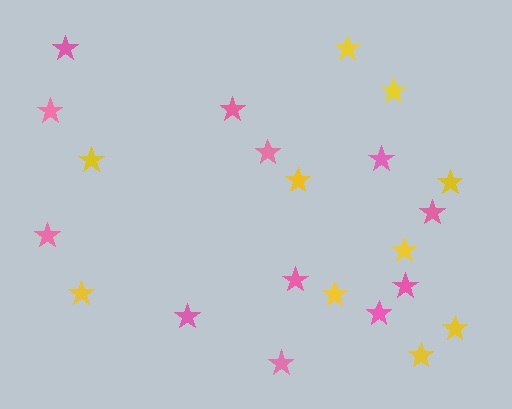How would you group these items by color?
There are 2 groups: one group of yellow stars (10) and one group of pink stars (12).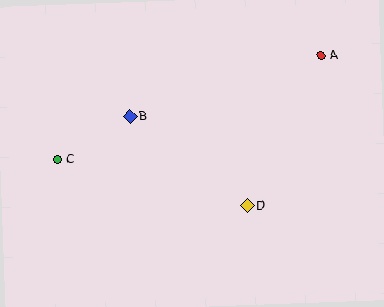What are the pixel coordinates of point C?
Point C is at (57, 159).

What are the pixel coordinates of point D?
Point D is at (247, 206).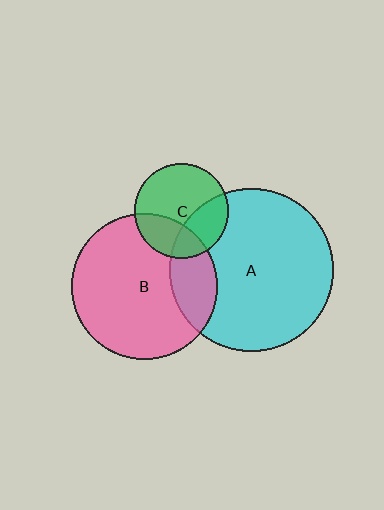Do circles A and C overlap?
Yes.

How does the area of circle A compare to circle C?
Approximately 3.0 times.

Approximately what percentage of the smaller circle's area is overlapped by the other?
Approximately 30%.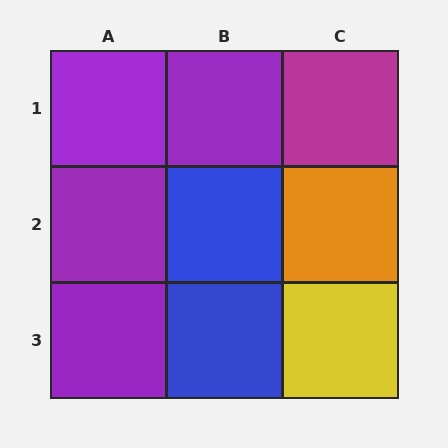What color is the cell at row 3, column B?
Blue.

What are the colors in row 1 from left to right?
Purple, purple, magenta.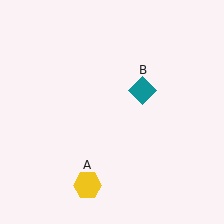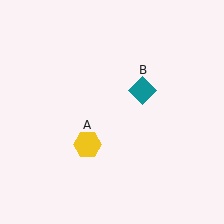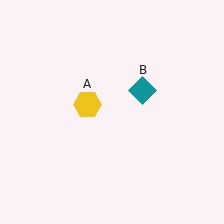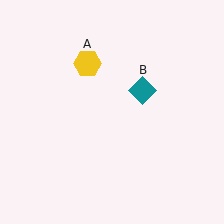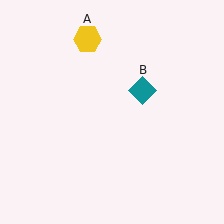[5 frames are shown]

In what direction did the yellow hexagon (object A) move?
The yellow hexagon (object A) moved up.